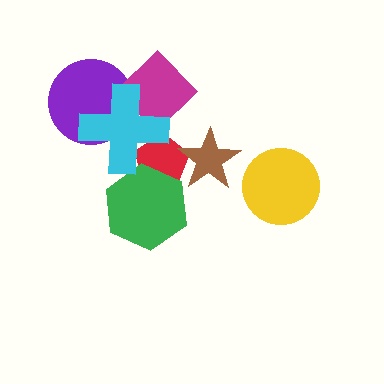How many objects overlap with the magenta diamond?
2 objects overlap with the magenta diamond.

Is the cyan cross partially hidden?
No, no other shape covers it.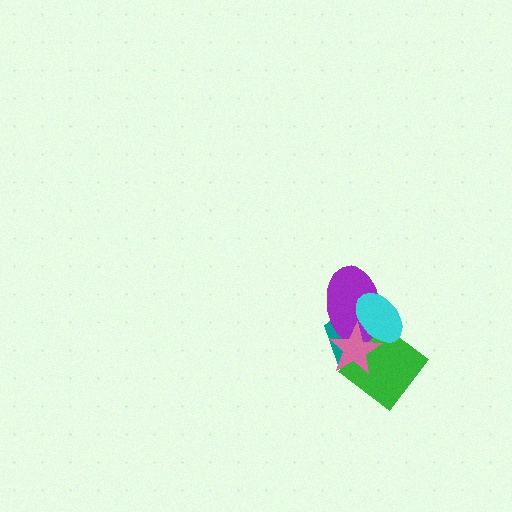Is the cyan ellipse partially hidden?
No, no other shape covers it.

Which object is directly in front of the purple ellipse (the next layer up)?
The pink star is directly in front of the purple ellipse.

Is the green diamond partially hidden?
Yes, it is partially covered by another shape.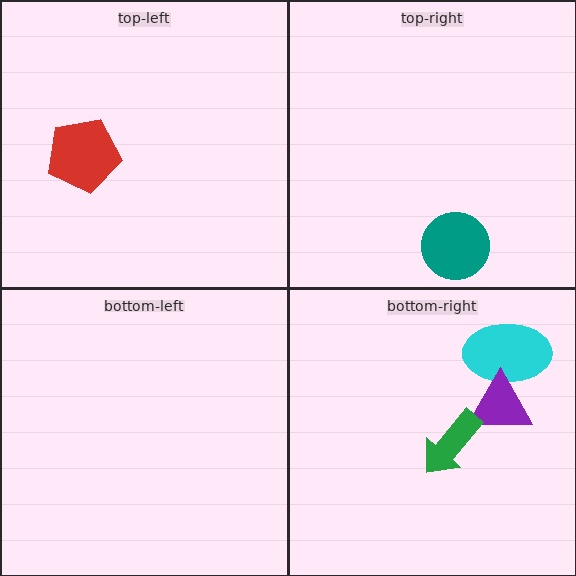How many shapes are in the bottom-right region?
3.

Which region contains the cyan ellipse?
The bottom-right region.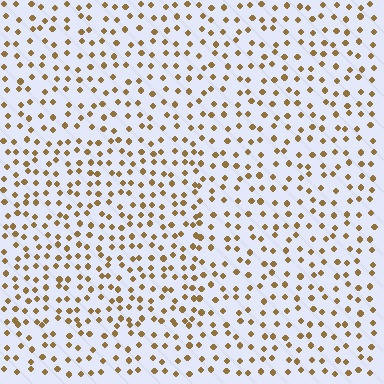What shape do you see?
I see a rectangle.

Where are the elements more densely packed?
The elements are more densely packed inside the rectangle boundary.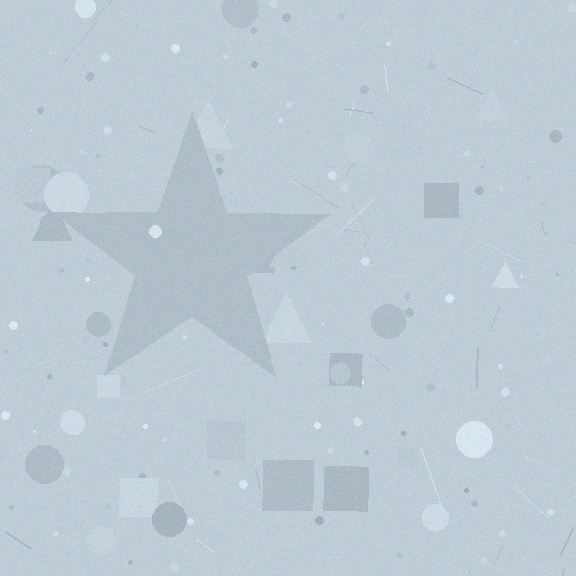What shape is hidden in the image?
A star is hidden in the image.